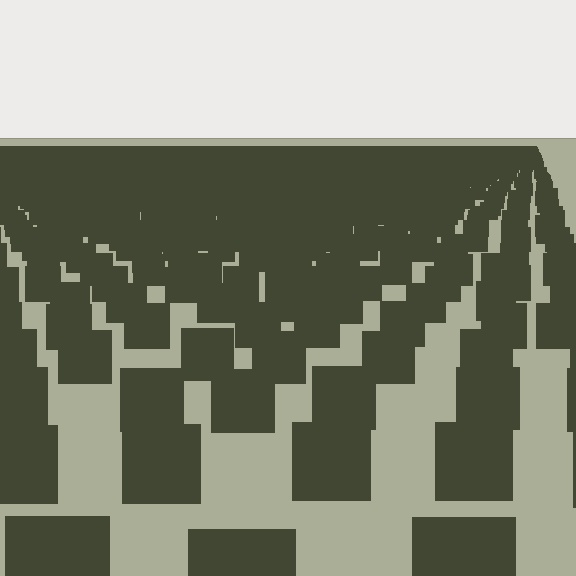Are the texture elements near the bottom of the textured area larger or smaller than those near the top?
Larger. Near the bottom, elements are closer to the viewer and appear at a bigger on-screen size.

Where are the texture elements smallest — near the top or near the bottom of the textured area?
Near the top.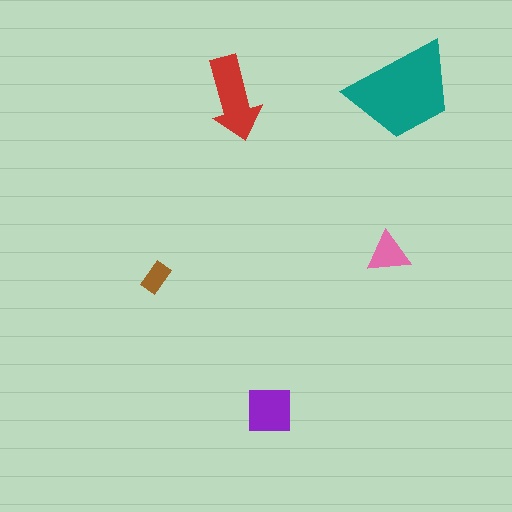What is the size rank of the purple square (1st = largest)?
3rd.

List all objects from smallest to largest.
The brown rectangle, the pink triangle, the purple square, the red arrow, the teal trapezoid.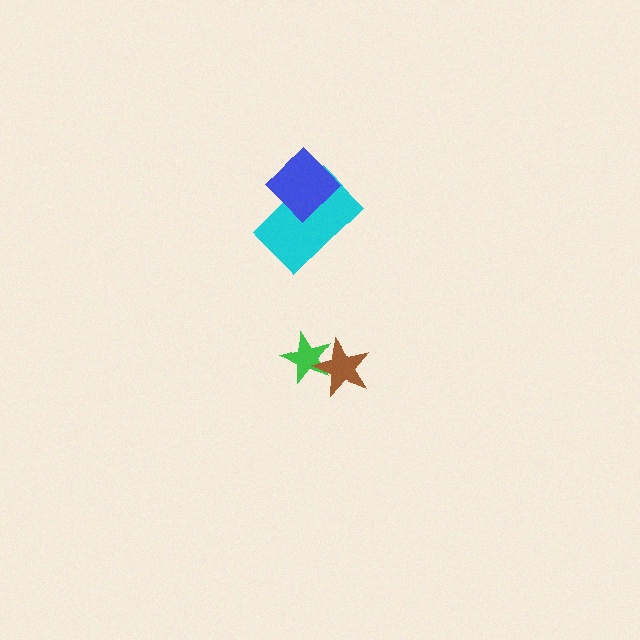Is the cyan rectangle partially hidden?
Yes, it is partially covered by another shape.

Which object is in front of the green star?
The brown star is in front of the green star.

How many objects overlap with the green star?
1 object overlaps with the green star.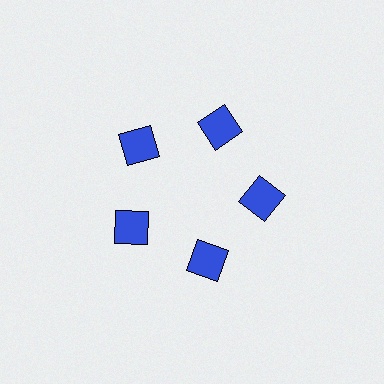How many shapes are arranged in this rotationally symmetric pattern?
There are 5 shapes, arranged in 5 groups of 1.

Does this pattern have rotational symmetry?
Yes, this pattern has 5-fold rotational symmetry. It looks the same after rotating 72 degrees around the center.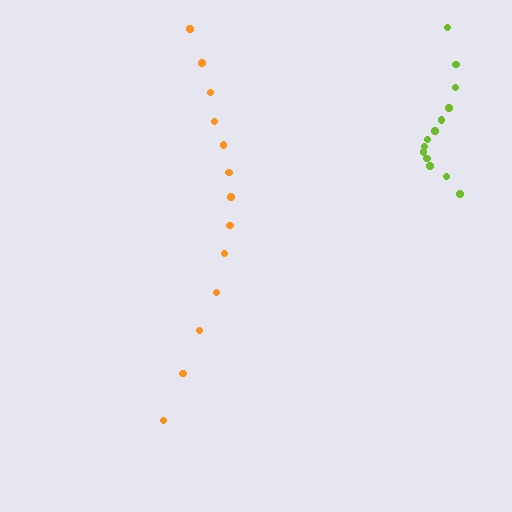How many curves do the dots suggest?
There are 2 distinct paths.